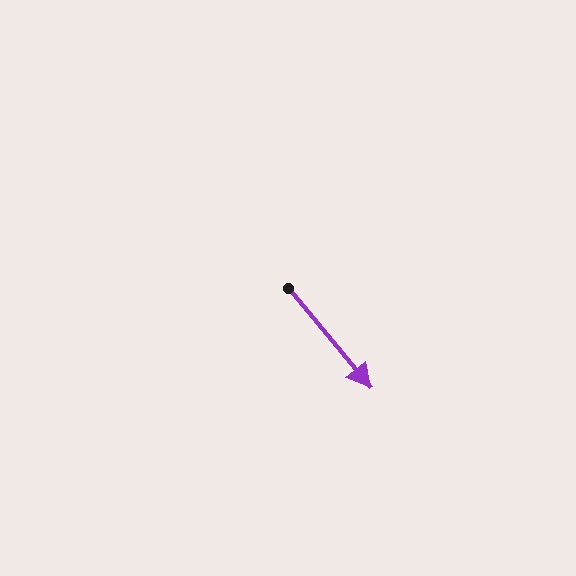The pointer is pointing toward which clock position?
Roughly 5 o'clock.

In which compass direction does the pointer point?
Southeast.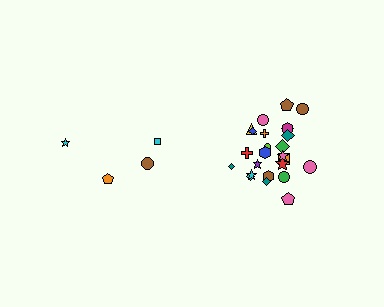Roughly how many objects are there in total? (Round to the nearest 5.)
Roughly 30 objects in total.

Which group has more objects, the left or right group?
The right group.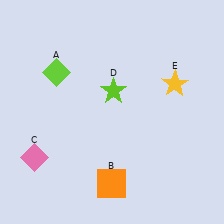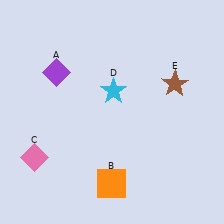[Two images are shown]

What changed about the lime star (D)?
In Image 1, D is lime. In Image 2, it changed to cyan.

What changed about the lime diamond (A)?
In Image 1, A is lime. In Image 2, it changed to purple.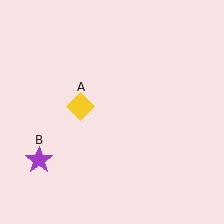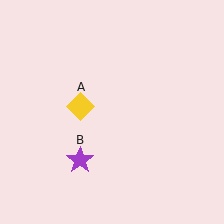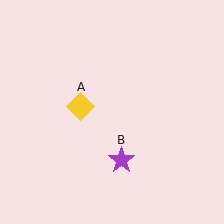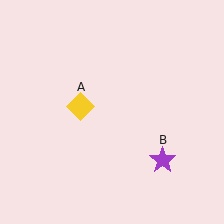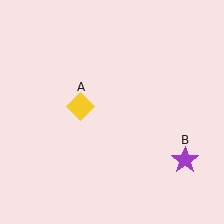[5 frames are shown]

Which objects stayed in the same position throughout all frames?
Yellow diamond (object A) remained stationary.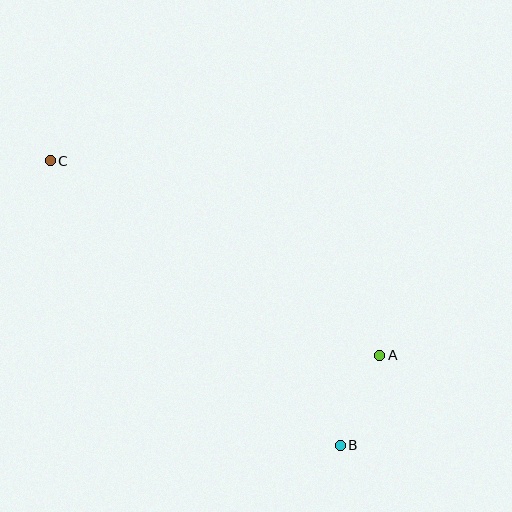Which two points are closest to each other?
Points A and B are closest to each other.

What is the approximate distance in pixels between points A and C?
The distance between A and C is approximately 383 pixels.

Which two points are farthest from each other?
Points B and C are farthest from each other.